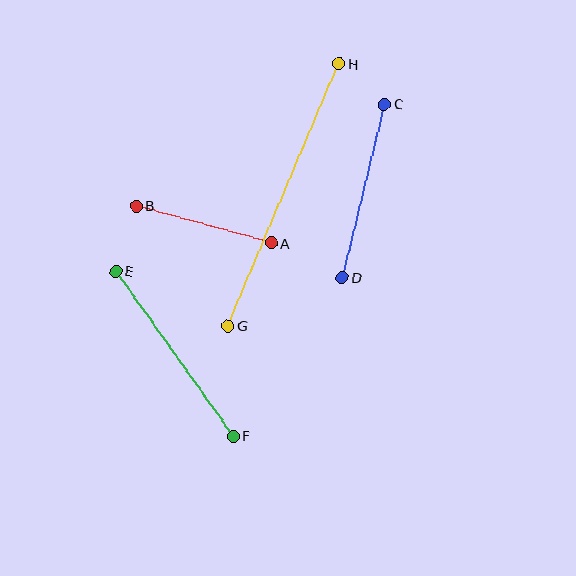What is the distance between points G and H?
The distance is approximately 285 pixels.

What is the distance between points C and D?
The distance is approximately 179 pixels.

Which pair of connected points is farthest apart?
Points G and H are farthest apart.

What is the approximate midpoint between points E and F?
The midpoint is at approximately (174, 354) pixels.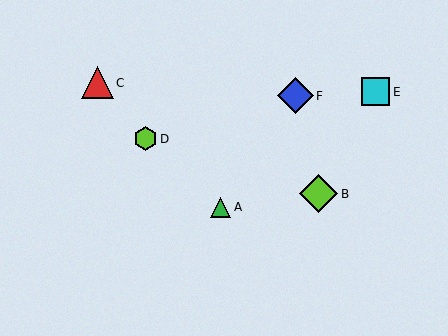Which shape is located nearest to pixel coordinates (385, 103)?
The cyan square (labeled E) at (376, 92) is nearest to that location.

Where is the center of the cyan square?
The center of the cyan square is at (376, 92).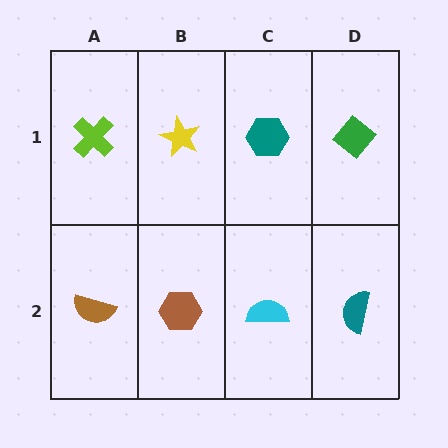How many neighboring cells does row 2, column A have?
2.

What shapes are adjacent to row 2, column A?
A lime cross (row 1, column A), a brown hexagon (row 2, column B).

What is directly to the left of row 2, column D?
A cyan semicircle.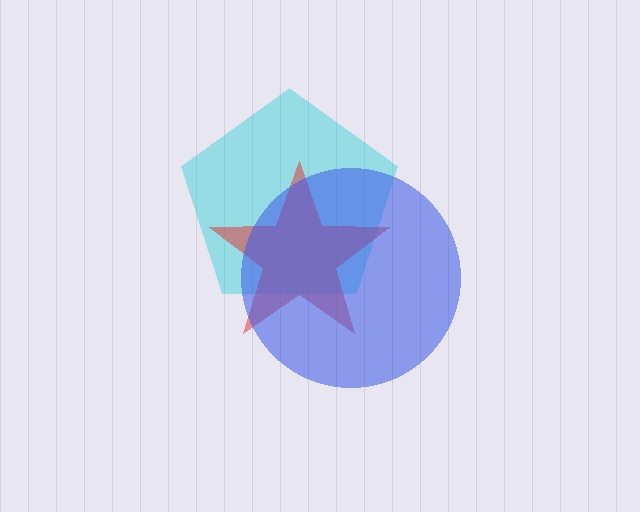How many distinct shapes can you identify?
There are 3 distinct shapes: a cyan pentagon, a red star, a blue circle.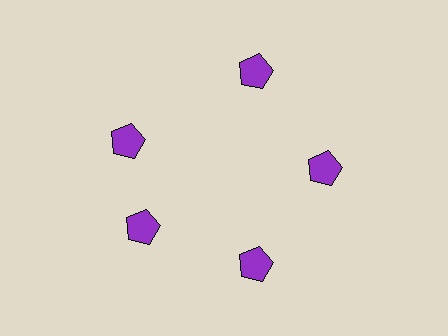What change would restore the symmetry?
The symmetry would be restored by rotating it back into even spacing with its neighbors so that all 5 pentagons sit at equal angles and equal distance from the center.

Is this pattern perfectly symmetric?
No. The 5 purple pentagons are arranged in a ring, but one element near the 10 o'clock position is rotated out of alignment along the ring, breaking the 5-fold rotational symmetry.